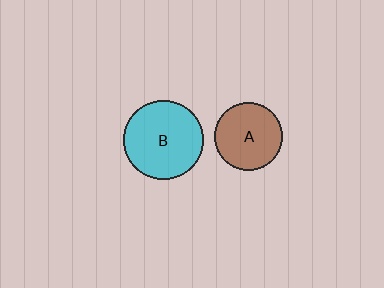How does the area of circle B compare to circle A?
Approximately 1.3 times.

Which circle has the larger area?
Circle B (cyan).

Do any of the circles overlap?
No, none of the circles overlap.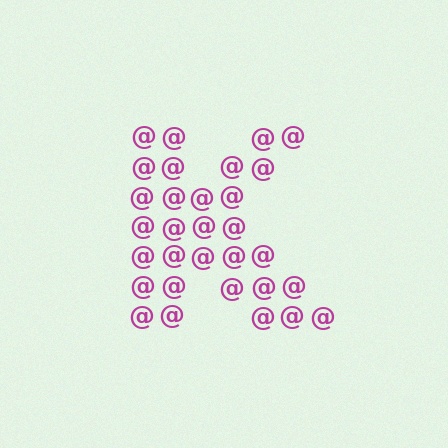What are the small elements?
The small elements are at signs.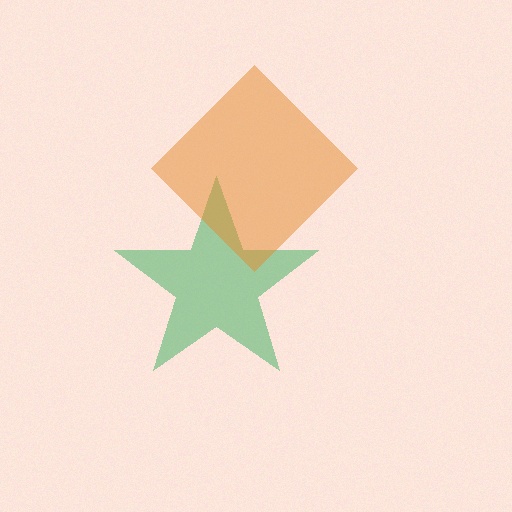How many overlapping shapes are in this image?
There are 2 overlapping shapes in the image.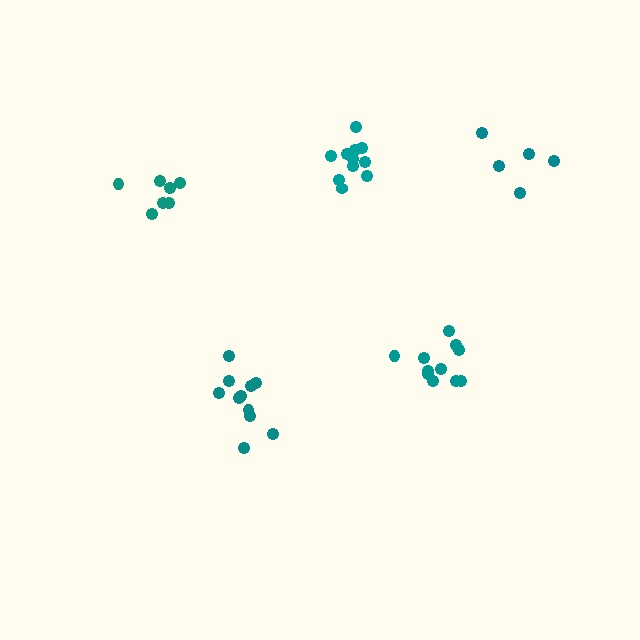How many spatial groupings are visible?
There are 5 spatial groupings.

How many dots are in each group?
Group 1: 11 dots, Group 2: 5 dots, Group 3: 11 dots, Group 4: 7 dots, Group 5: 11 dots (45 total).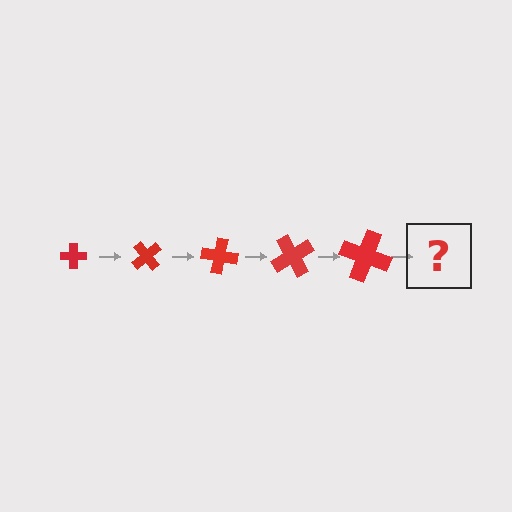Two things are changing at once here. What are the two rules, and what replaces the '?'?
The two rules are that the cross grows larger each step and it rotates 50 degrees each step. The '?' should be a cross, larger than the previous one and rotated 250 degrees from the start.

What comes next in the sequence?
The next element should be a cross, larger than the previous one and rotated 250 degrees from the start.